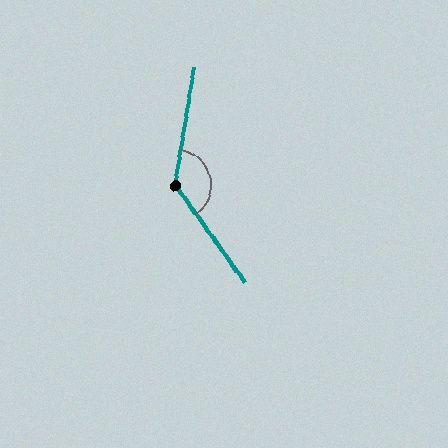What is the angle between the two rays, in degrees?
Approximately 135 degrees.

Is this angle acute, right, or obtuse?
It is obtuse.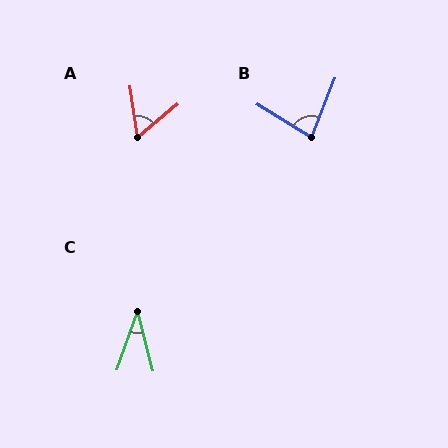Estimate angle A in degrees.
Approximately 59 degrees.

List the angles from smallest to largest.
C (33°), A (59°), B (80°).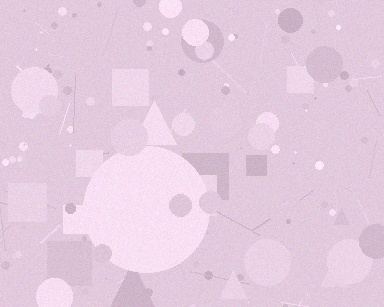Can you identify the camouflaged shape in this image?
The camouflaged shape is a circle.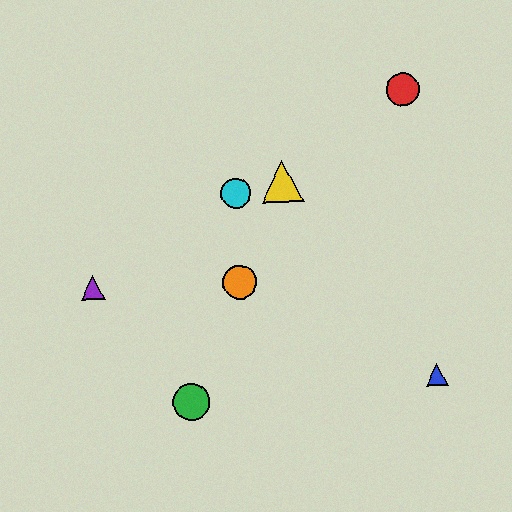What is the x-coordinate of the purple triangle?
The purple triangle is at x≈93.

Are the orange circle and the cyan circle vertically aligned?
Yes, both are at x≈240.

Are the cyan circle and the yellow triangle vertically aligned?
No, the cyan circle is at x≈236 and the yellow triangle is at x≈282.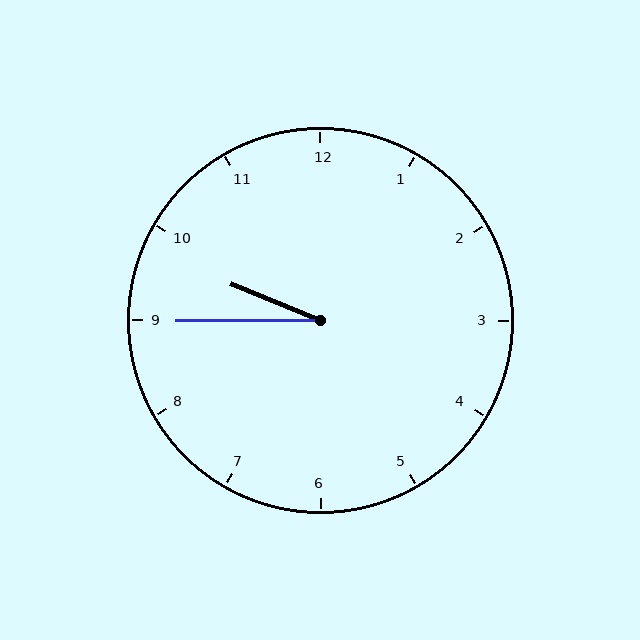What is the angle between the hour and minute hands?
Approximately 22 degrees.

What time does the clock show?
9:45.